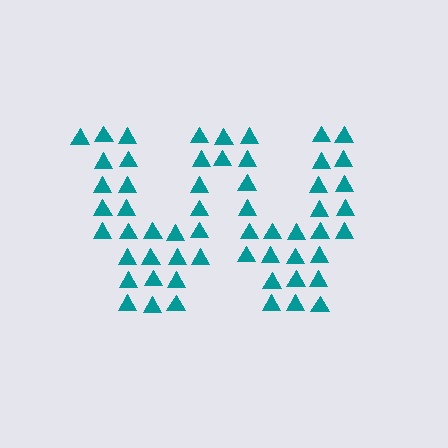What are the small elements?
The small elements are triangles.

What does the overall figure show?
The overall figure shows the letter W.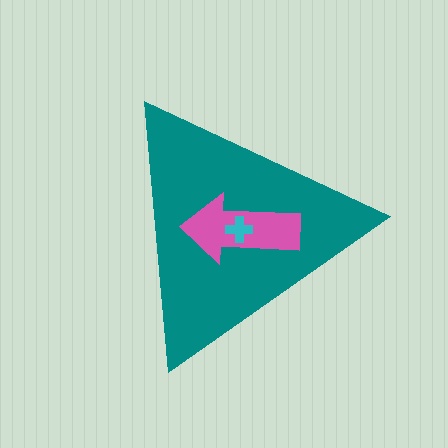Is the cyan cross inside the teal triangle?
Yes.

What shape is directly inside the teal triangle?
The pink arrow.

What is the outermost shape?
The teal triangle.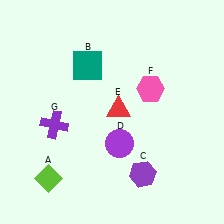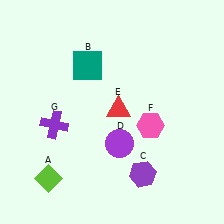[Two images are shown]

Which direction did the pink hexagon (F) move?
The pink hexagon (F) moved down.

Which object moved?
The pink hexagon (F) moved down.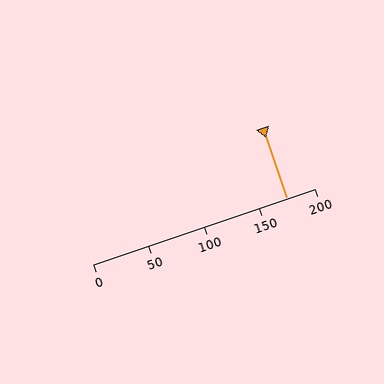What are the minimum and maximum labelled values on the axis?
The axis runs from 0 to 200.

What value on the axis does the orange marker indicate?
The marker indicates approximately 175.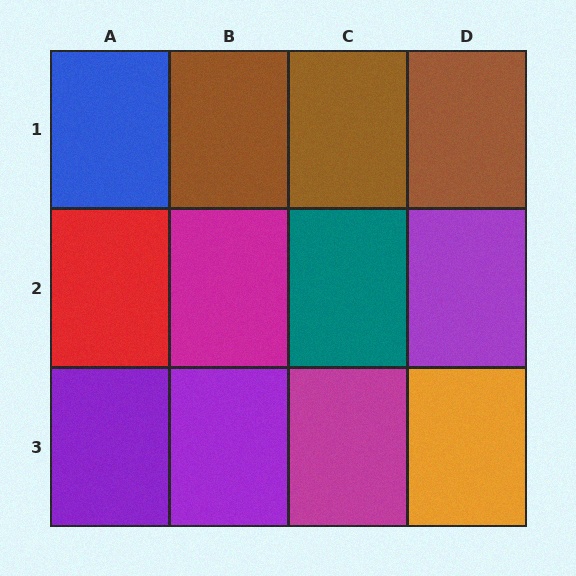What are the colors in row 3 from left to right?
Purple, purple, magenta, orange.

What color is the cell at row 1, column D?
Brown.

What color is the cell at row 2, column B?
Magenta.